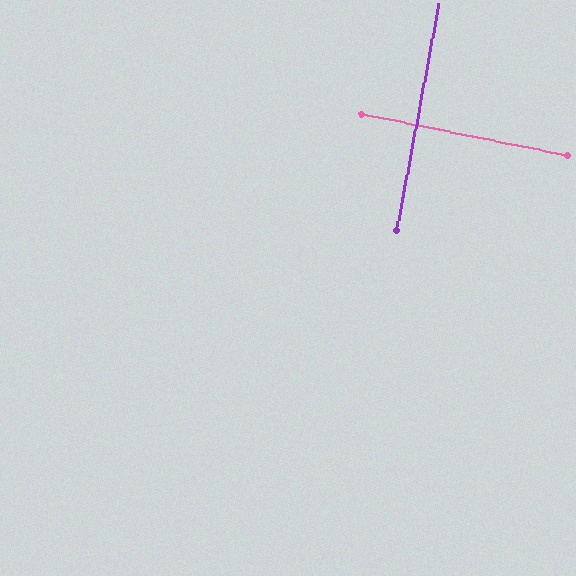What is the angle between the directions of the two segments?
Approximately 89 degrees.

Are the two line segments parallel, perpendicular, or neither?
Perpendicular — they meet at approximately 89°.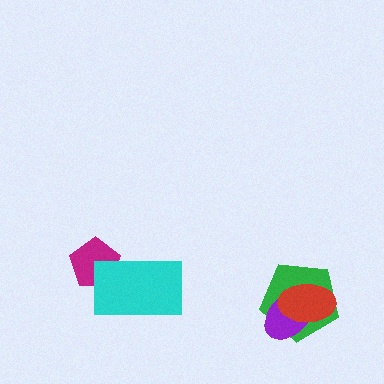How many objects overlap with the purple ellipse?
2 objects overlap with the purple ellipse.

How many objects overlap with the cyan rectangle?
1 object overlaps with the cyan rectangle.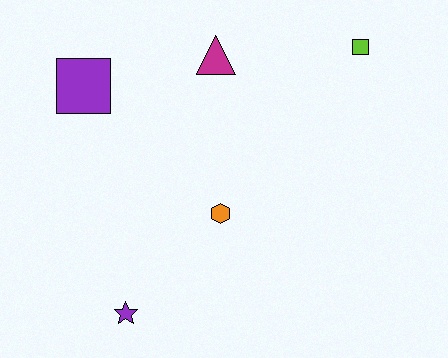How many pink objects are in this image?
There are no pink objects.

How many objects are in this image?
There are 5 objects.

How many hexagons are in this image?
There is 1 hexagon.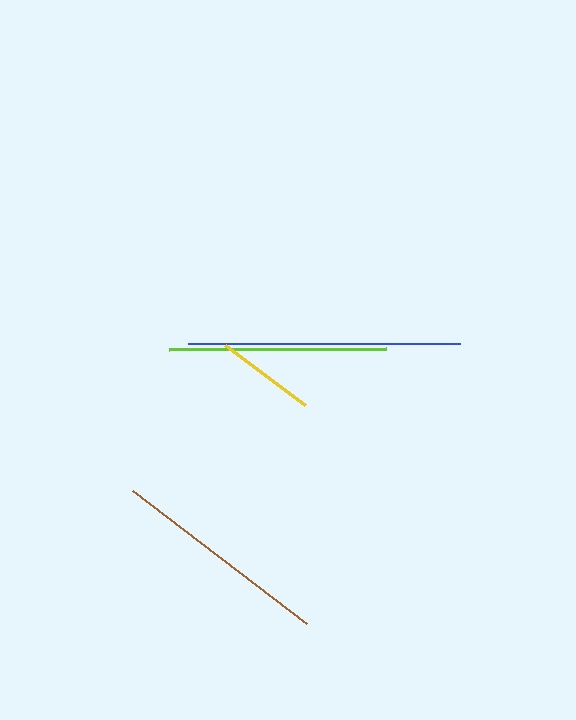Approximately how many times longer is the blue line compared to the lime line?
The blue line is approximately 1.2 times the length of the lime line.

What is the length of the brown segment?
The brown segment is approximately 219 pixels long.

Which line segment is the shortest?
The yellow line is the shortest at approximately 100 pixels.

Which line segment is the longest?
The blue line is the longest at approximately 272 pixels.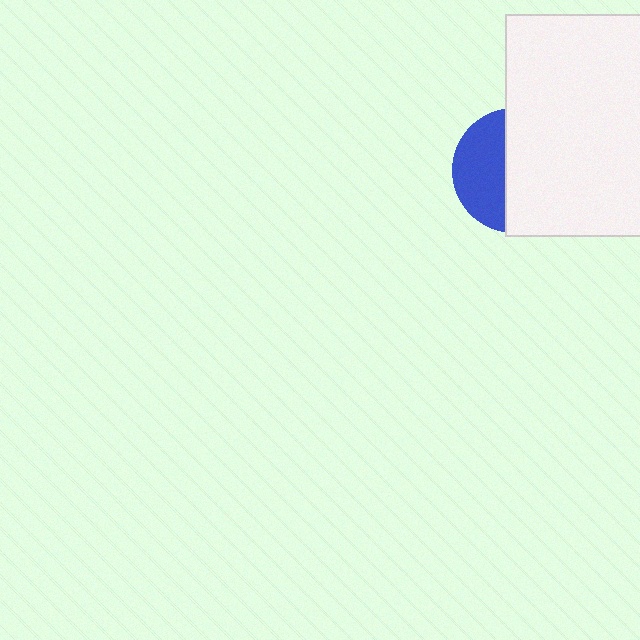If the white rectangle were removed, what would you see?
You would see the complete blue circle.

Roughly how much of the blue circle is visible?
A small part of it is visible (roughly 41%).